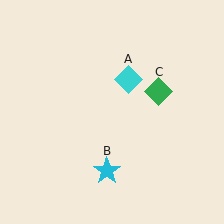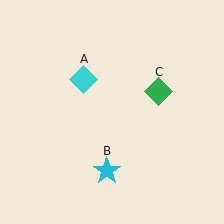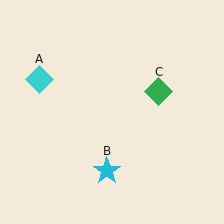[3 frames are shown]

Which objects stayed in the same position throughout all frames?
Cyan star (object B) and green diamond (object C) remained stationary.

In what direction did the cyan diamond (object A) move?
The cyan diamond (object A) moved left.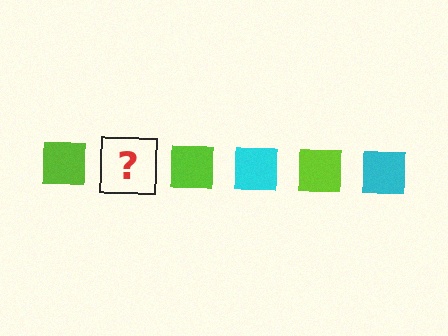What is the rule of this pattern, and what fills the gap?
The rule is that the pattern cycles through lime, cyan squares. The gap should be filled with a cyan square.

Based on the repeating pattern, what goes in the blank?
The blank should be a cyan square.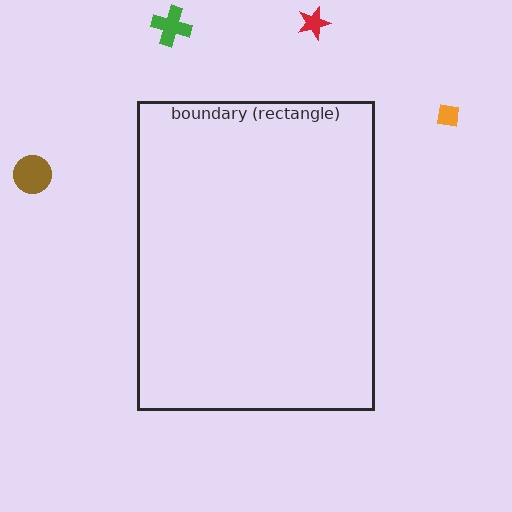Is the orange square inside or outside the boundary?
Outside.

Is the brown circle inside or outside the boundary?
Outside.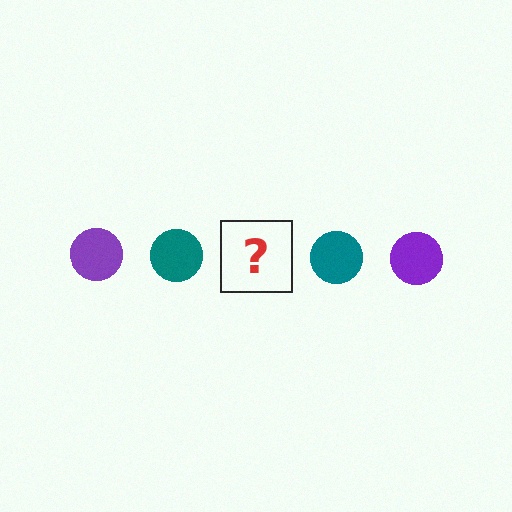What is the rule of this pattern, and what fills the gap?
The rule is that the pattern cycles through purple, teal circles. The gap should be filled with a purple circle.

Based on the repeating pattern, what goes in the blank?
The blank should be a purple circle.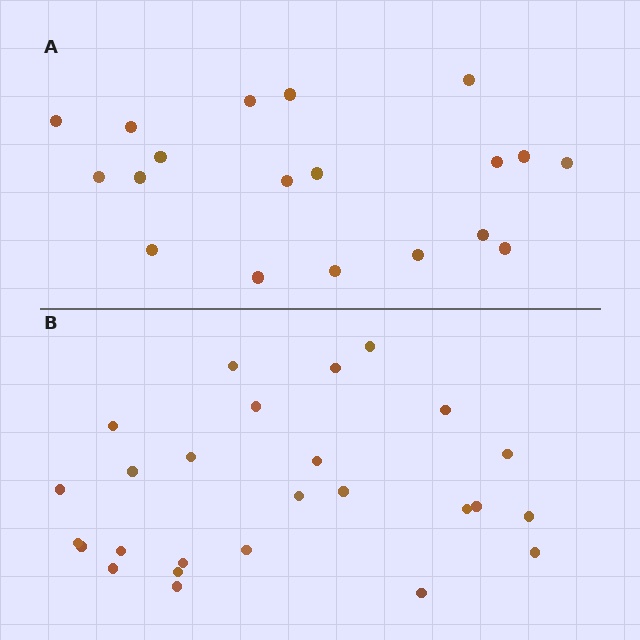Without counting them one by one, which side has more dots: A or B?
Region B (the bottom region) has more dots.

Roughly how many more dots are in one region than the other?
Region B has roughly 8 or so more dots than region A.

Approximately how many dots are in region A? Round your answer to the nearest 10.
About 20 dots. (The exact count is 19, which rounds to 20.)